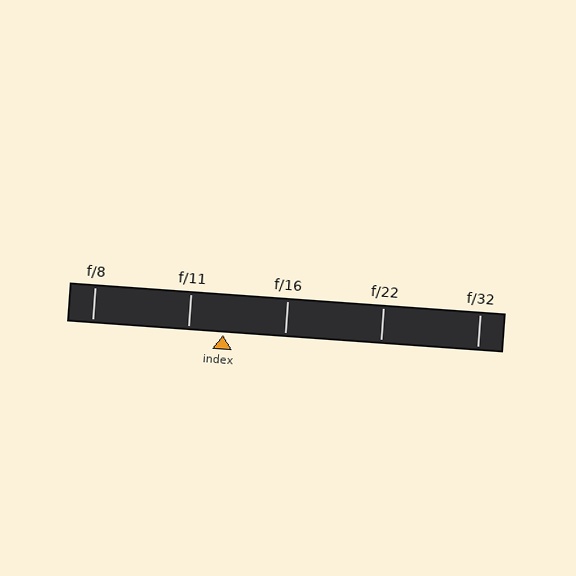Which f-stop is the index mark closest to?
The index mark is closest to f/11.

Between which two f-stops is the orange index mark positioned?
The index mark is between f/11 and f/16.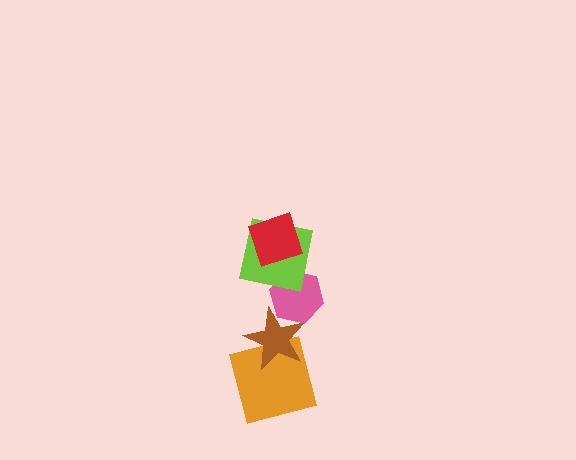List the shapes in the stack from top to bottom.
From top to bottom: the red square, the lime square, the pink hexagon, the brown star, the orange square.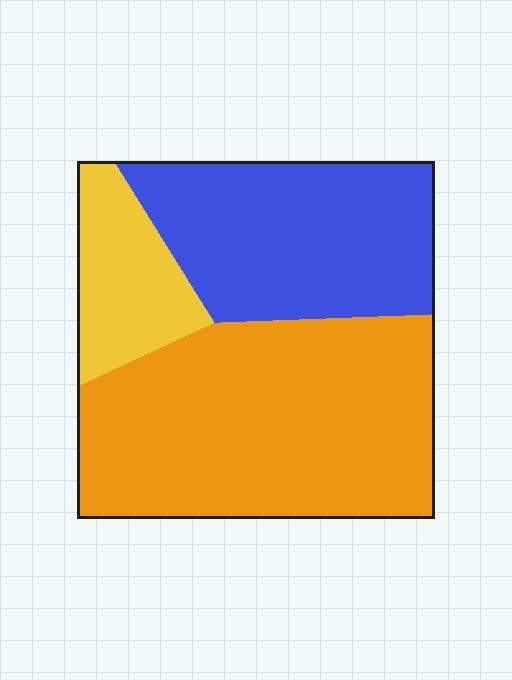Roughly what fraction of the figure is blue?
Blue covers around 35% of the figure.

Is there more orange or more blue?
Orange.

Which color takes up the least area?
Yellow, at roughly 15%.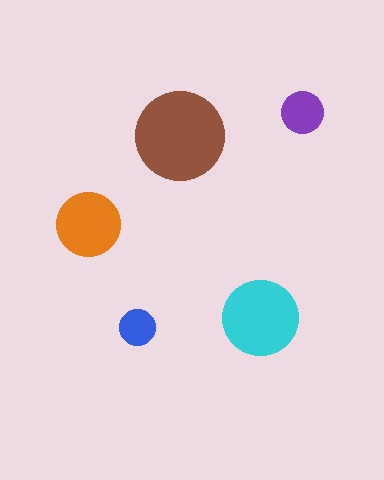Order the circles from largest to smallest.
the brown one, the cyan one, the orange one, the purple one, the blue one.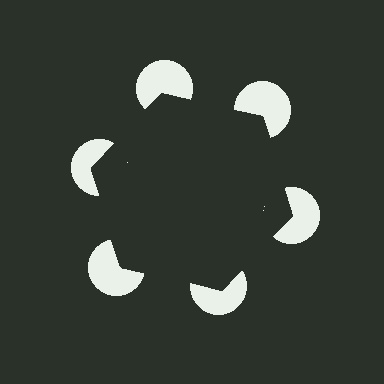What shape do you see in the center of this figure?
An illusory hexagon — its edges are inferred from the aligned wedge cuts in the pac-man discs, not physically drawn.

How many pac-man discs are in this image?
There are 6 — one at each vertex of the illusory hexagon.